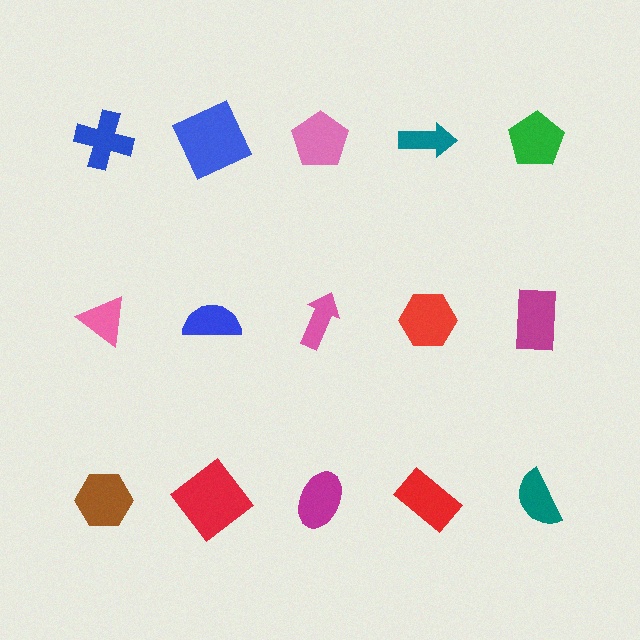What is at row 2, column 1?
A pink triangle.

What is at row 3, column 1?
A brown hexagon.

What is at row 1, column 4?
A teal arrow.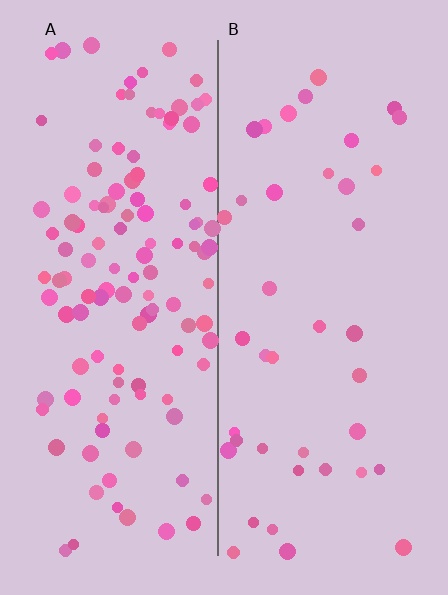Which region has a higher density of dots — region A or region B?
A (the left).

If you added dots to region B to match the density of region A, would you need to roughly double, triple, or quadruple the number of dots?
Approximately triple.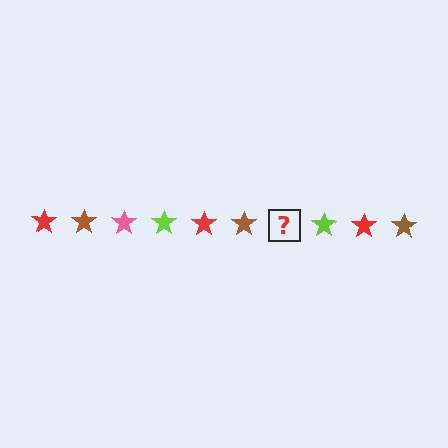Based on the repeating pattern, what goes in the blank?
The blank should be a pink star.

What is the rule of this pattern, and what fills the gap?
The rule is that the pattern cycles through red, brown, pink, lime stars. The gap should be filled with a pink star.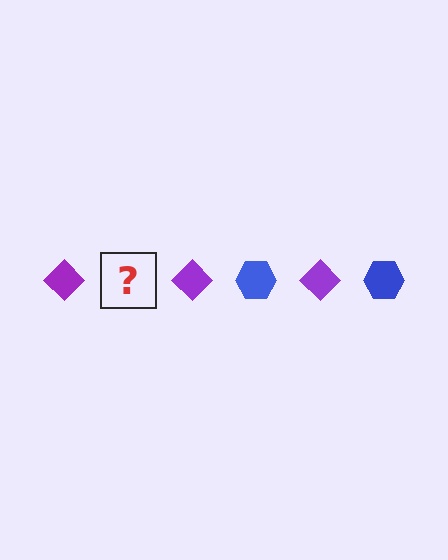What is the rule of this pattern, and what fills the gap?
The rule is that the pattern alternates between purple diamond and blue hexagon. The gap should be filled with a blue hexagon.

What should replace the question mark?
The question mark should be replaced with a blue hexagon.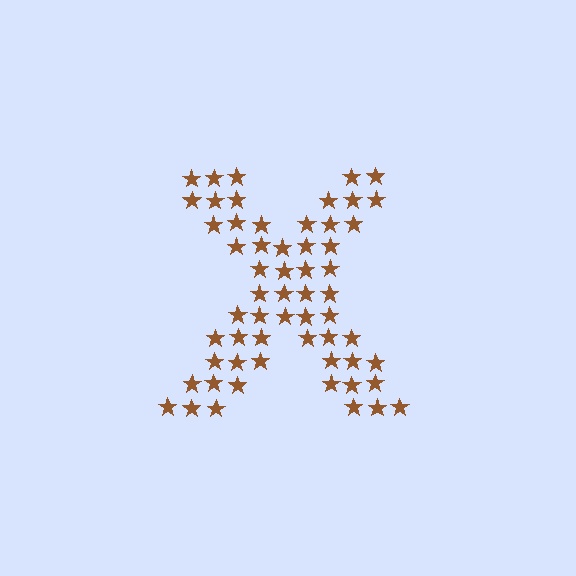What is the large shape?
The large shape is the letter X.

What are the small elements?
The small elements are stars.